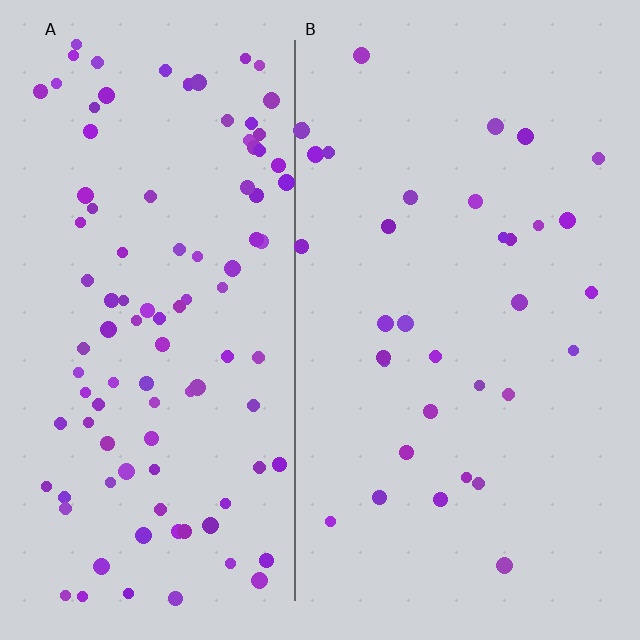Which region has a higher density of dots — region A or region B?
A (the left).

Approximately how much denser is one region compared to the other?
Approximately 3.0× — region A over region B.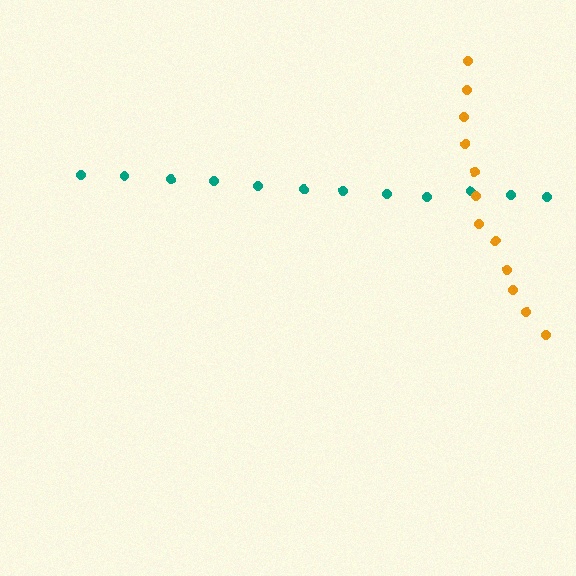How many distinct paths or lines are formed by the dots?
There are 2 distinct paths.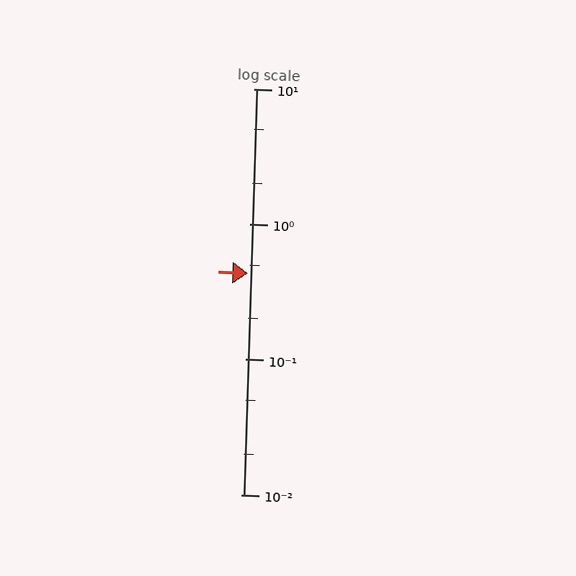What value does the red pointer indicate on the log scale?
The pointer indicates approximately 0.43.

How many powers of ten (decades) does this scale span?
The scale spans 3 decades, from 0.01 to 10.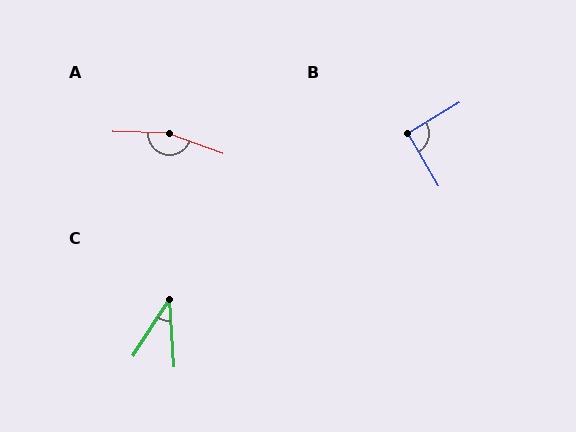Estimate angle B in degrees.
Approximately 91 degrees.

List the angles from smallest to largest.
C (37°), B (91°), A (162°).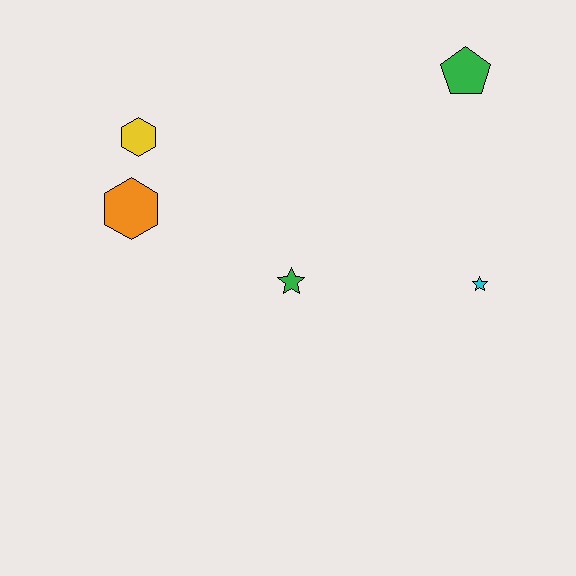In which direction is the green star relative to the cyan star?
The green star is to the left of the cyan star.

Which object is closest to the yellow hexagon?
The orange hexagon is closest to the yellow hexagon.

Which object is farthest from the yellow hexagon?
The cyan star is farthest from the yellow hexagon.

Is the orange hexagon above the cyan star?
Yes